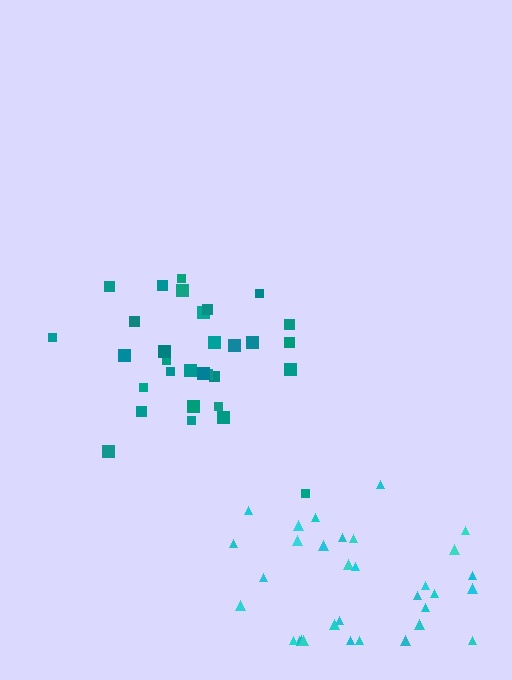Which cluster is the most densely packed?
Teal.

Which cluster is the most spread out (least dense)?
Cyan.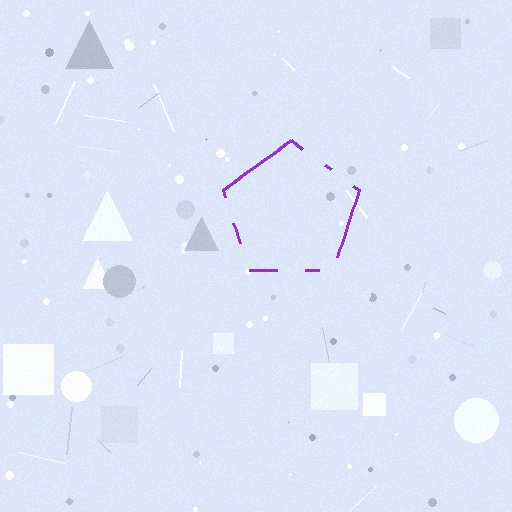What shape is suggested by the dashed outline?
The dashed outline suggests a pentagon.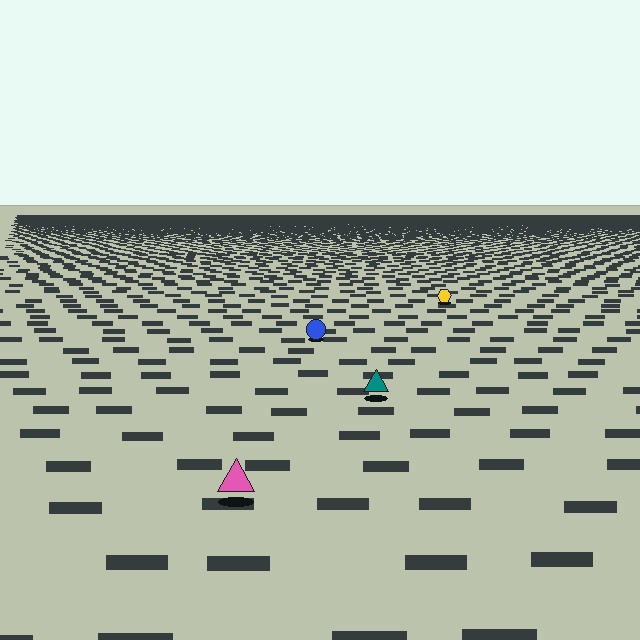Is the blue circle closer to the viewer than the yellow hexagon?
Yes. The blue circle is closer — you can tell from the texture gradient: the ground texture is coarser near it.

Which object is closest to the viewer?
The pink triangle is closest. The texture marks near it are larger and more spread out.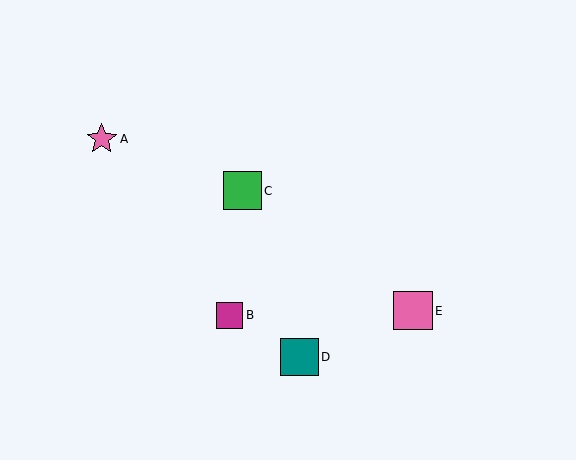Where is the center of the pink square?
The center of the pink square is at (413, 311).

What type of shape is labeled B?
Shape B is a magenta square.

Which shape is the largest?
The pink square (labeled E) is the largest.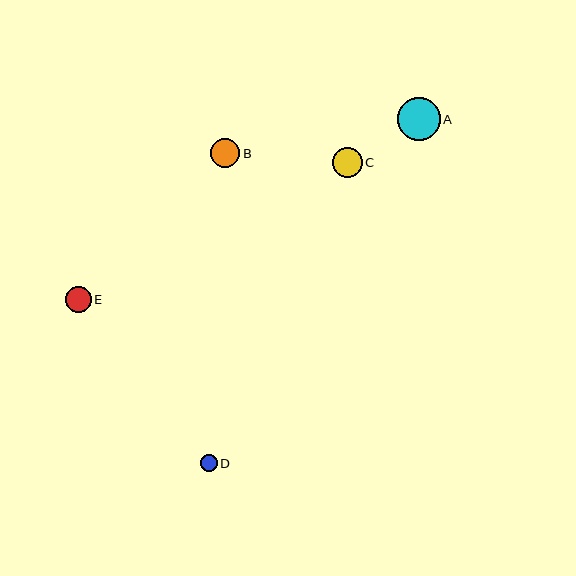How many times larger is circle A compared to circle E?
Circle A is approximately 1.7 times the size of circle E.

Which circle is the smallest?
Circle D is the smallest with a size of approximately 17 pixels.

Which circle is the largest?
Circle A is the largest with a size of approximately 43 pixels.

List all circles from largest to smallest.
From largest to smallest: A, C, B, E, D.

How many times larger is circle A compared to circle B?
Circle A is approximately 1.5 times the size of circle B.